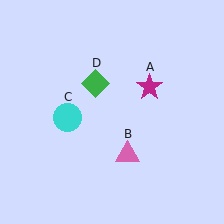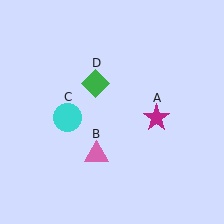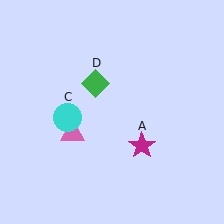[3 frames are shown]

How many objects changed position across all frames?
2 objects changed position: magenta star (object A), pink triangle (object B).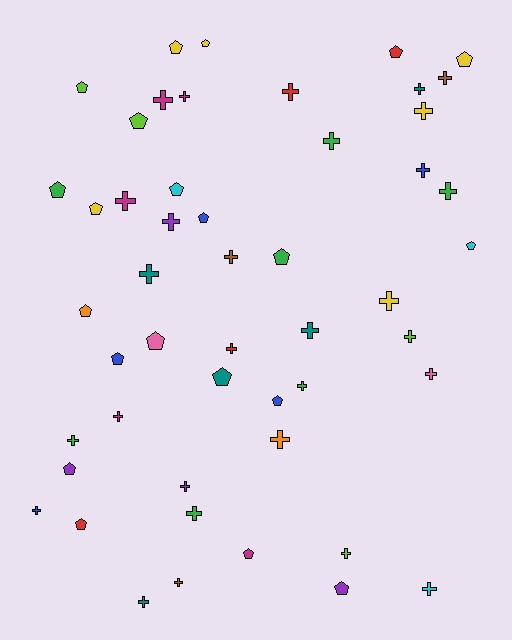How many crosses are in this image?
There are 29 crosses.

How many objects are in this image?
There are 50 objects.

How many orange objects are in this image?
There are 2 orange objects.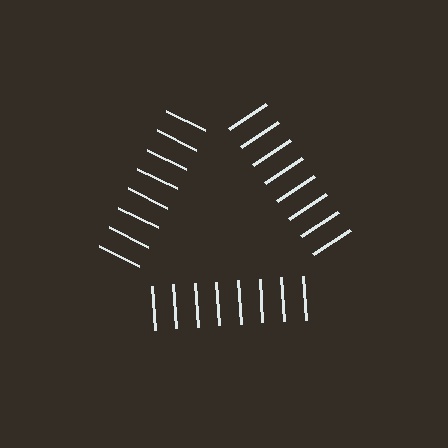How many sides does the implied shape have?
3 sides — the line-ends trace a triangle.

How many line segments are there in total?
24 — 8 along each of the 3 edges.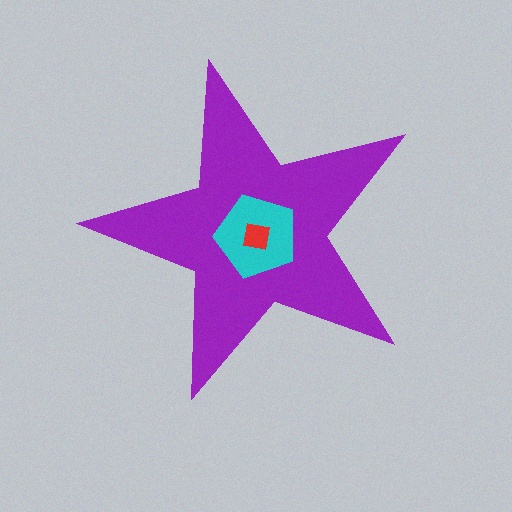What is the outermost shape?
The purple star.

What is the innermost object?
The red square.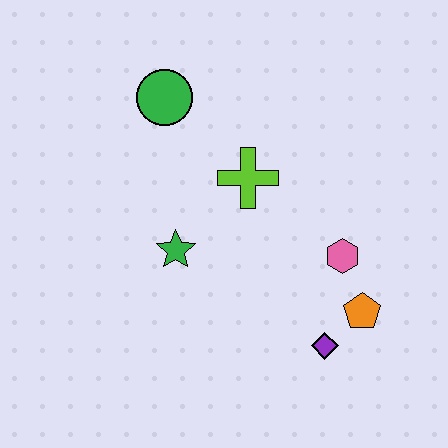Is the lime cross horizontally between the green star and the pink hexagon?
Yes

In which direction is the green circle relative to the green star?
The green circle is above the green star.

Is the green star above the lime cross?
No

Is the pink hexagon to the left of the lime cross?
No